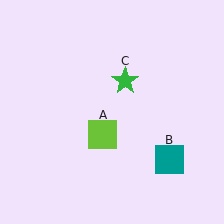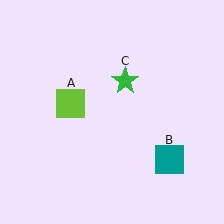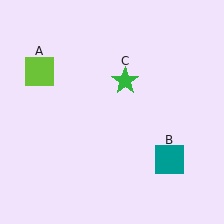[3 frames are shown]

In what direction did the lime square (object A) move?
The lime square (object A) moved up and to the left.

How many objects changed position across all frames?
1 object changed position: lime square (object A).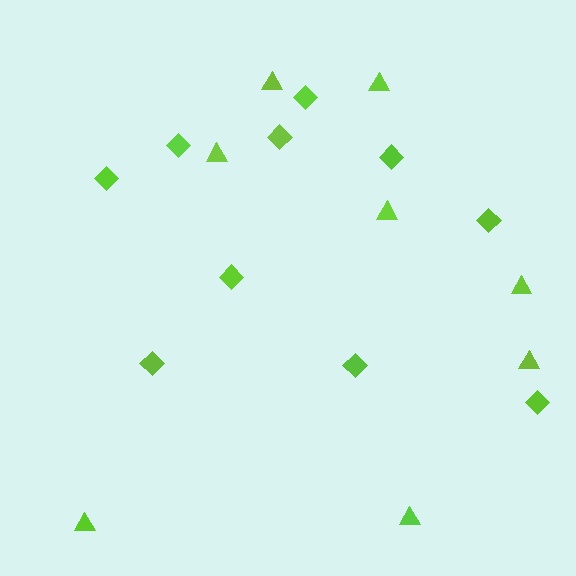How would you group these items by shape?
There are 2 groups: one group of diamonds (10) and one group of triangles (8).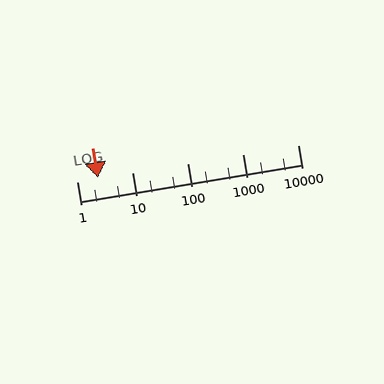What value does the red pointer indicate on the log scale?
The pointer indicates approximately 2.4.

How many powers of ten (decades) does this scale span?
The scale spans 4 decades, from 1 to 10000.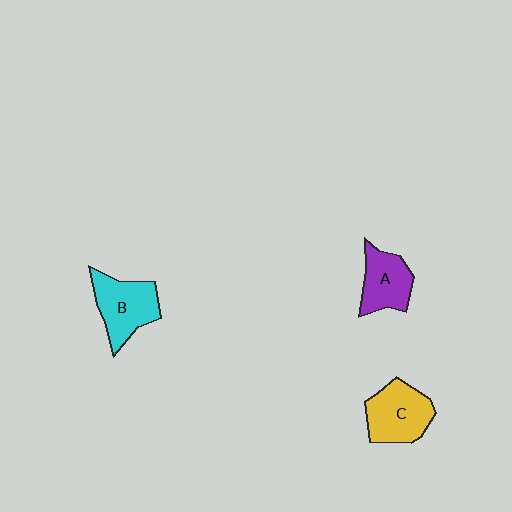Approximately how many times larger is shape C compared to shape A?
Approximately 1.2 times.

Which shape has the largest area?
Shape B (cyan).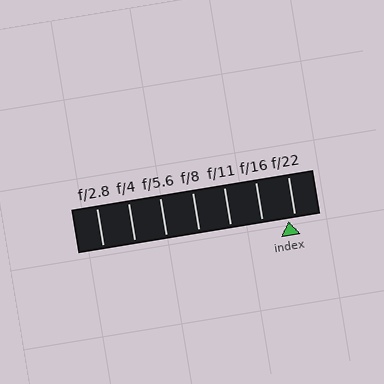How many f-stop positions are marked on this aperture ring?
There are 7 f-stop positions marked.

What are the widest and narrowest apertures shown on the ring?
The widest aperture shown is f/2.8 and the narrowest is f/22.